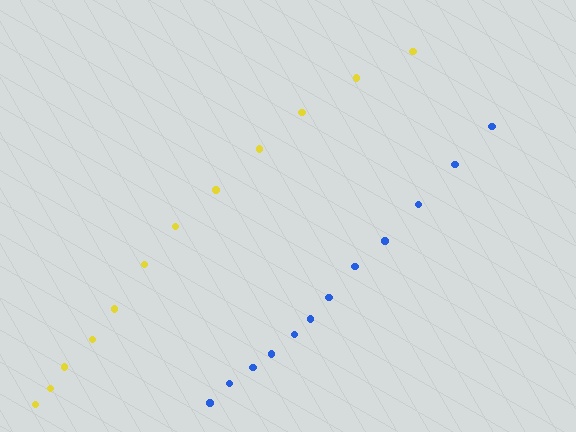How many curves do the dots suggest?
There are 2 distinct paths.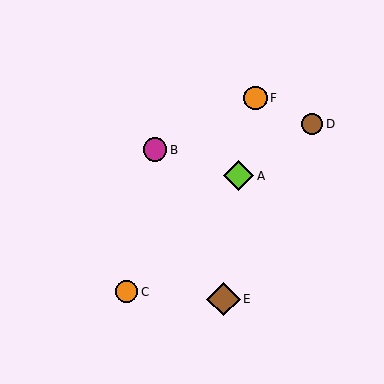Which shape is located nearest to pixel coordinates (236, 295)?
The brown diamond (labeled E) at (223, 299) is nearest to that location.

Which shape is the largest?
The brown diamond (labeled E) is the largest.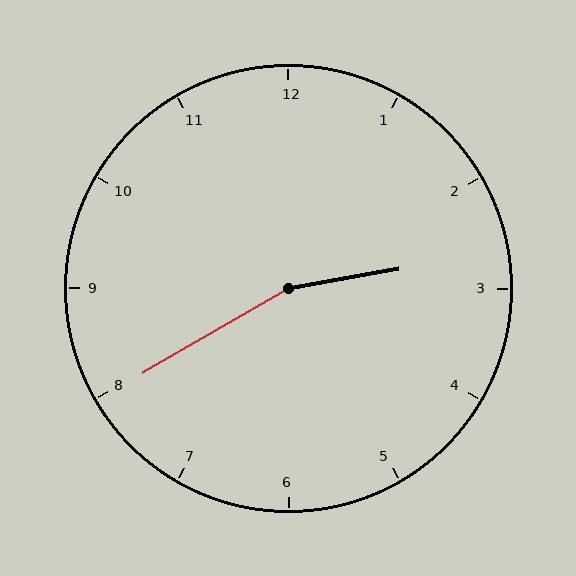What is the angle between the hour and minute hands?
Approximately 160 degrees.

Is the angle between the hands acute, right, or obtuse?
It is obtuse.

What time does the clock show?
2:40.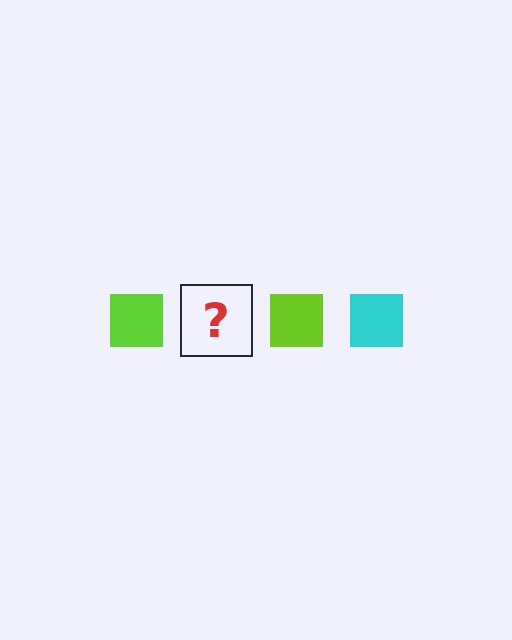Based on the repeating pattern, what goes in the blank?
The blank should be a cyan square.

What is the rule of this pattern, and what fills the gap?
The rule is that the pattern cycles through lime, cyan squares. The gap should be filled with a cyan square.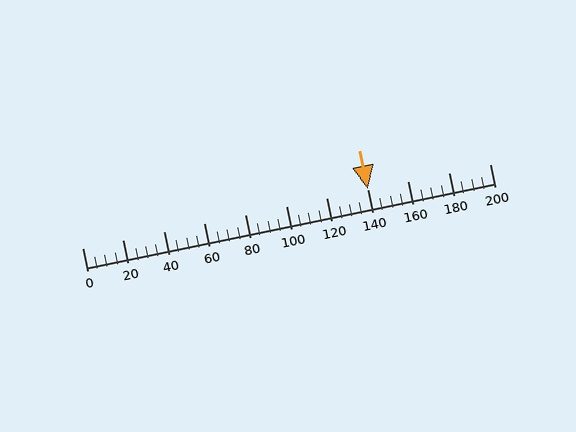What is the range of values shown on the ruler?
The ruler shows values from 0 to 200.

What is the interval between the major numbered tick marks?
The major tick marks are spaced 20 units apart.